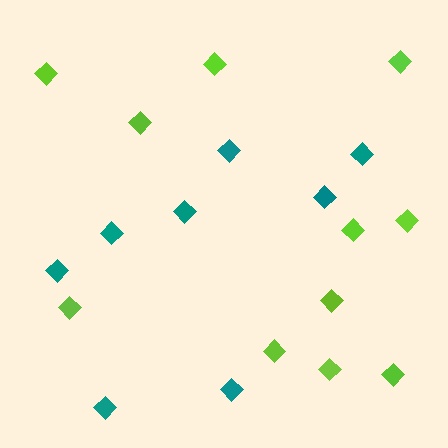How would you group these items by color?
There are 2 groups: one group of lime diamonds (11) and one group of teal diamonds (8).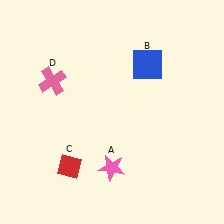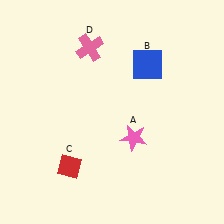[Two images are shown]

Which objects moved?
The objects that moved are: the pink star (A), the pink cross (D).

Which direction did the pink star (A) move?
The pink star (A) moved up.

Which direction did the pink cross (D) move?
The pink cross (D) moved right.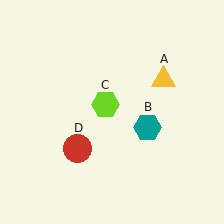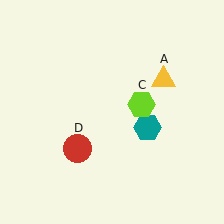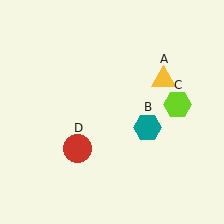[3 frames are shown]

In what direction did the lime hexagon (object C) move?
The lime hexagon (object C) moved right.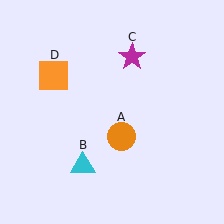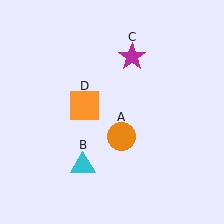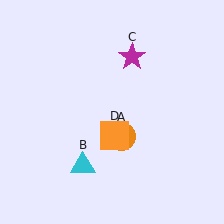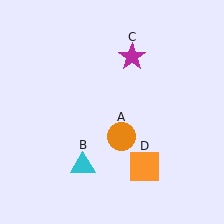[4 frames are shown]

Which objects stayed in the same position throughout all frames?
Orange circle (object A) and cyan triangle (object B) and magenta star (object C) remained stationary.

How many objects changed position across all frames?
1 object changed position: orange square (object D).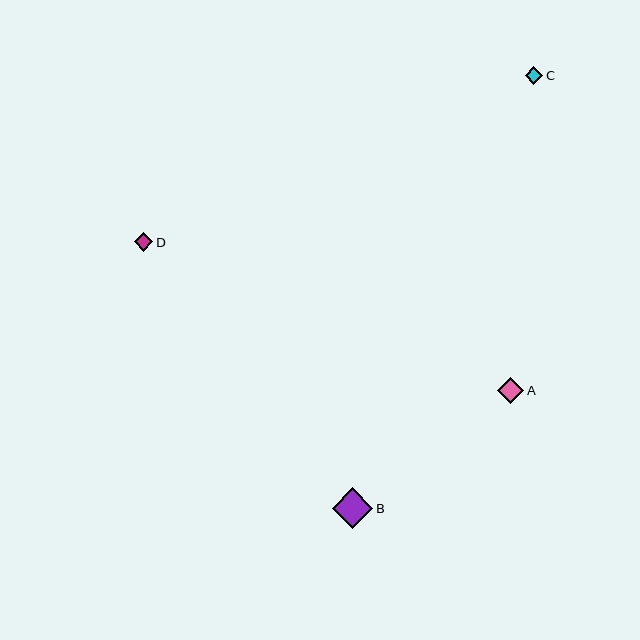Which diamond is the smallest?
Diamond C is the smallest with a size of approximately 18 pixels.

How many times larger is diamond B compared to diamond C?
Diamond B is approximately 2.3 times the size of diamond C.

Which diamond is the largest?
Diamond B is the largest with a size of approximately 41 pixels.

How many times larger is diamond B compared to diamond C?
Diamond B is approximately 2.3 times the size of diamond C.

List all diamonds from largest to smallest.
From largest to smallest: B, A, D, C.